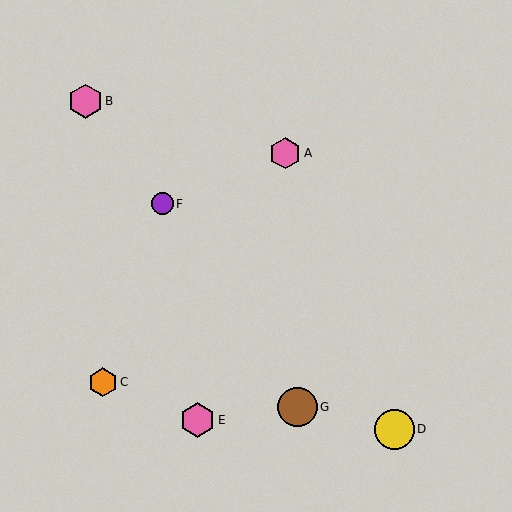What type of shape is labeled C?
Shape C is an orange hexagon.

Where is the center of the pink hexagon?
The center of the pink hexagon is at (85, 101).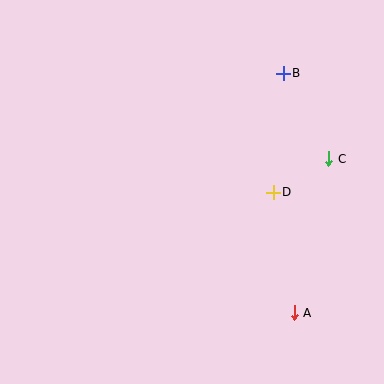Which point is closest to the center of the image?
Point D at (273, 192) is closest to the center.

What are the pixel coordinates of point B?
Point B is at (283, 73).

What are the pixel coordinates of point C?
Point C is at (329, 159).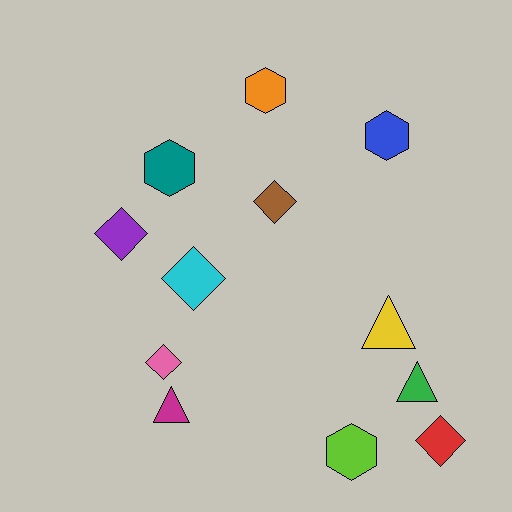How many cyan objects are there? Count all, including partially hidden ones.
There is 1 cyan object.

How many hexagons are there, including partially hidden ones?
There are 4 hexagons.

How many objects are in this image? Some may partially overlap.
There are 12 objects.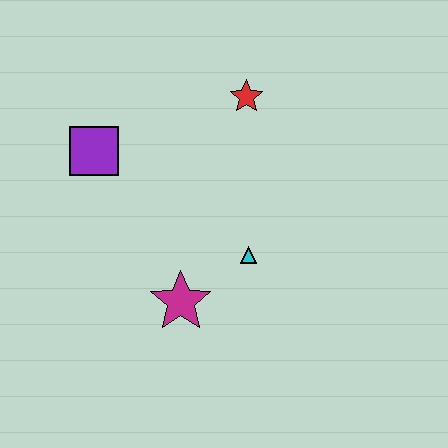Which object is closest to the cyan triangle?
The magenta star is closest to the cyan triangle.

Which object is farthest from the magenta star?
The red star is farthest from the magenta star.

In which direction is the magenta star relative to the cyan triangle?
The magenta star is to the left of the cyan triangle.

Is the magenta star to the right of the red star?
No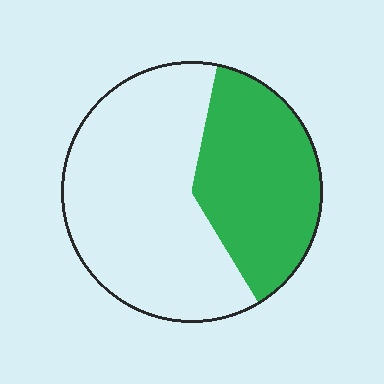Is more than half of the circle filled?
No.